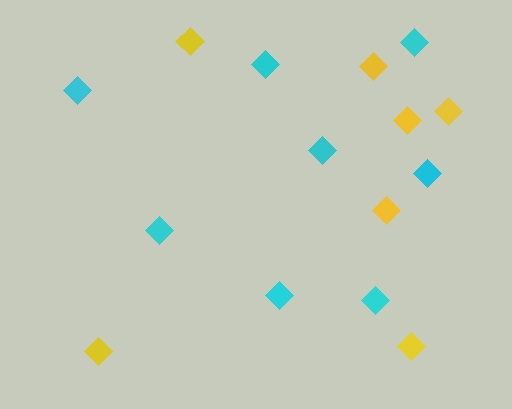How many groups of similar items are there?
There are 2 groups: one group of yellow diamonds (7) and one group of cyan diamonds (8).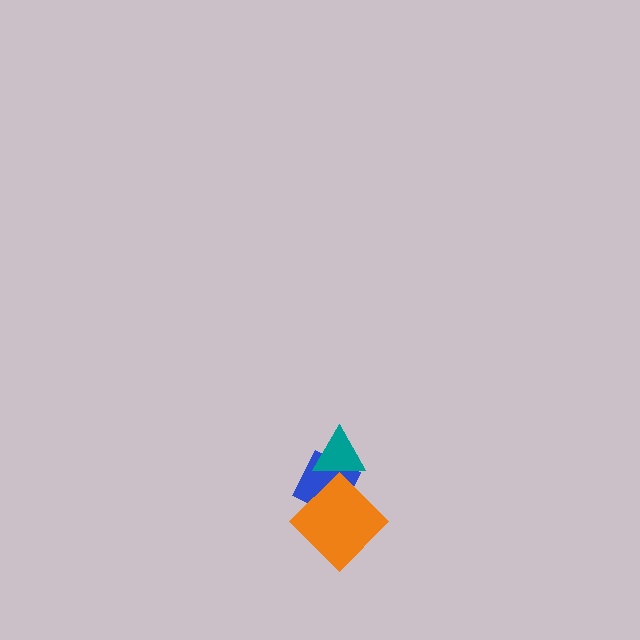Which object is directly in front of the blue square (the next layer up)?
The teal triangle is directly in front of the blue square.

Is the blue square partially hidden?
Yes, it is partially covered by another shape.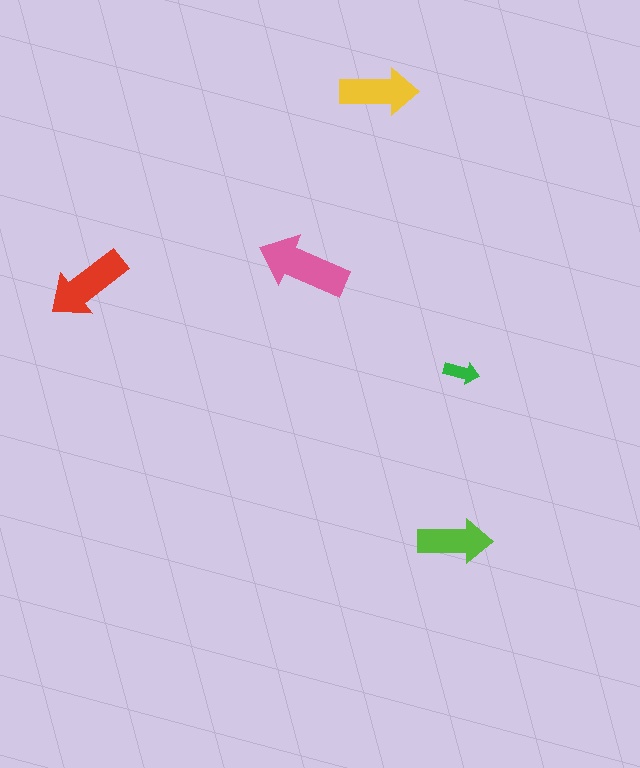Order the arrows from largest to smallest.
the pink one, the red one, the yellow one, the lime one, the green one.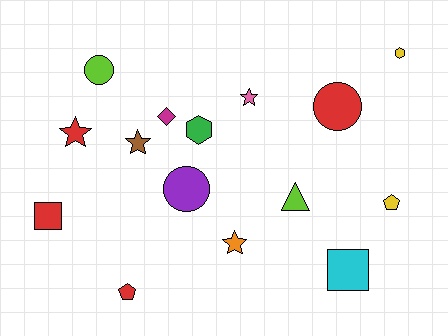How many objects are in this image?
There are 15 objects.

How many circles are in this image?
There are 3 circles.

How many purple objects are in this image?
There is 1 purple object.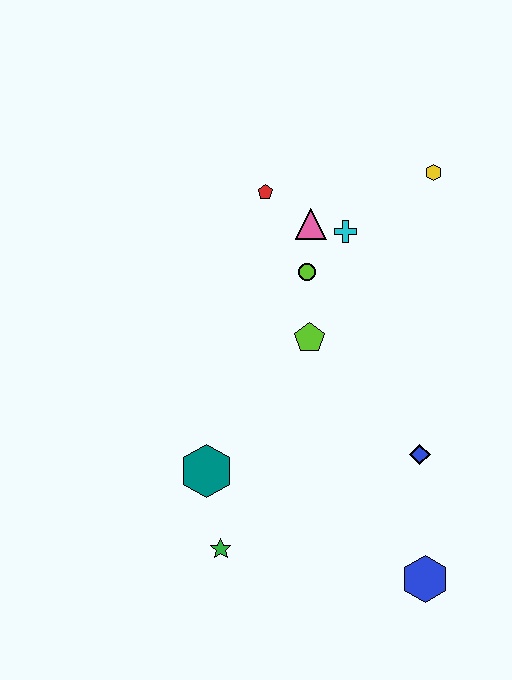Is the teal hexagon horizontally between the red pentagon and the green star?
No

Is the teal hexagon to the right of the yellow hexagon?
No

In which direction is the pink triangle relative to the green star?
The pink triangle is above the green star.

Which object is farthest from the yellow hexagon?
The green star is farthest from the yellow hexagon.